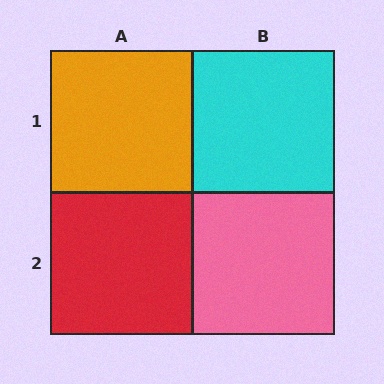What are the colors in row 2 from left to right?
Red, pink.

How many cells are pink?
1 cell is pink.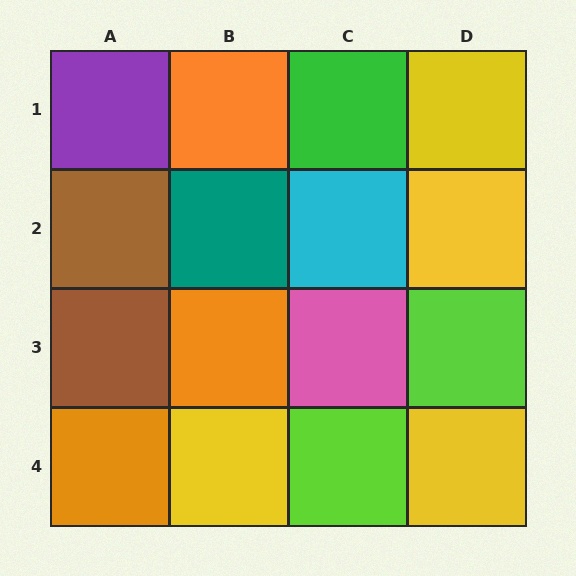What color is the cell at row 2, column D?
Yellow.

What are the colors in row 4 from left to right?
Orange, yellow, lime, yellow.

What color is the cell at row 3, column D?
Lime.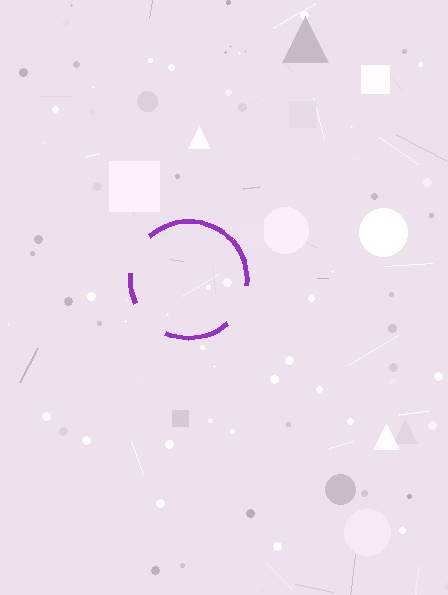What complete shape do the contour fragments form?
The contour fragments form a circle.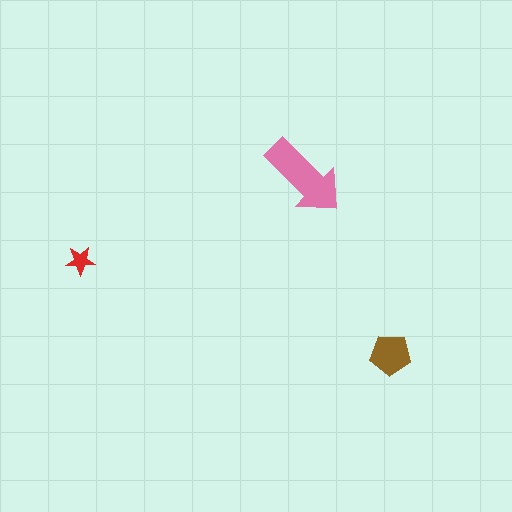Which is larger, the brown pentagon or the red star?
The brown pentagon.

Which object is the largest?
The pink arrow.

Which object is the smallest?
The red star.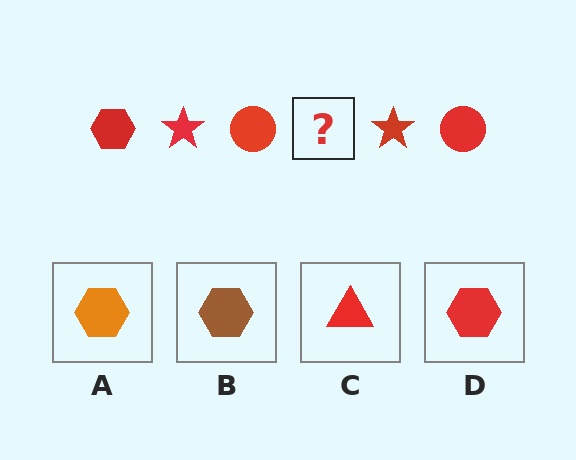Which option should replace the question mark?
Option D.